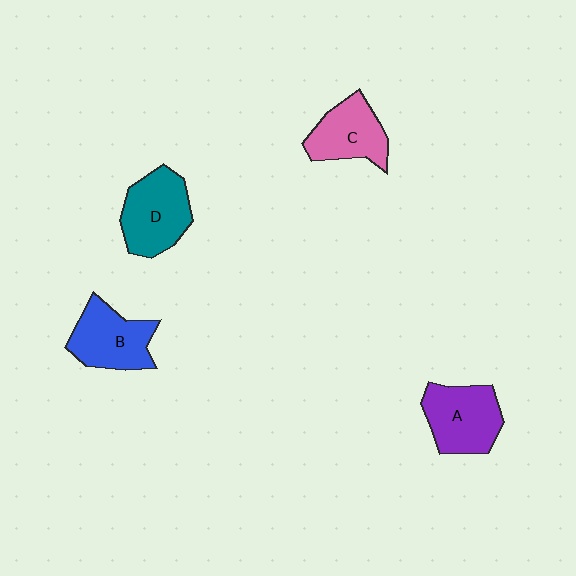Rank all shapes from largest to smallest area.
From largest to smallest: D (teal), A (purple), B (blue), C (pink).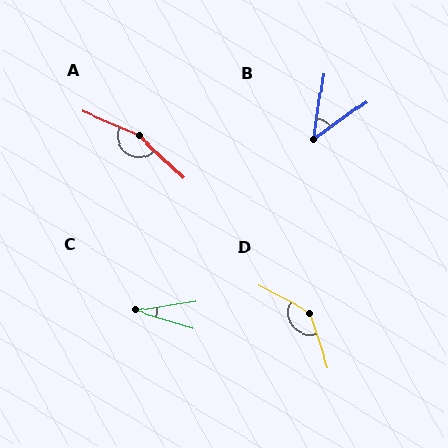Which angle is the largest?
A, at approximately 160 degrees.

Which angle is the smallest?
C, at approximately 26 degrees.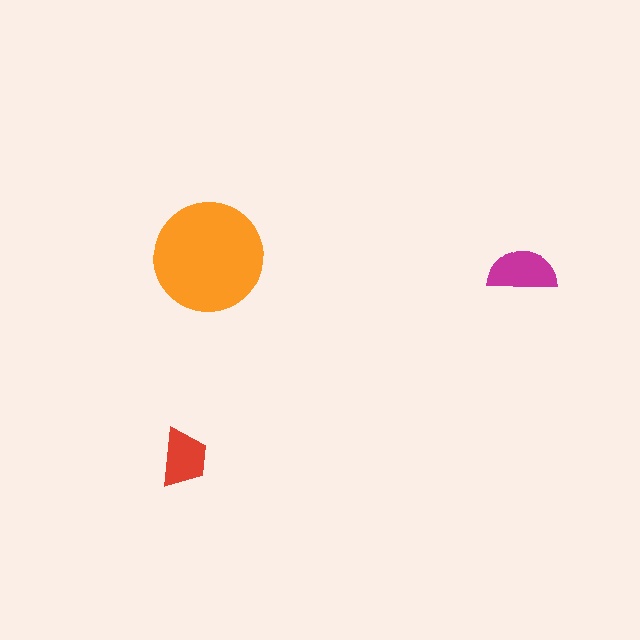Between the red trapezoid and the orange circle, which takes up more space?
The orange circle.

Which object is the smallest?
The red trapezoid.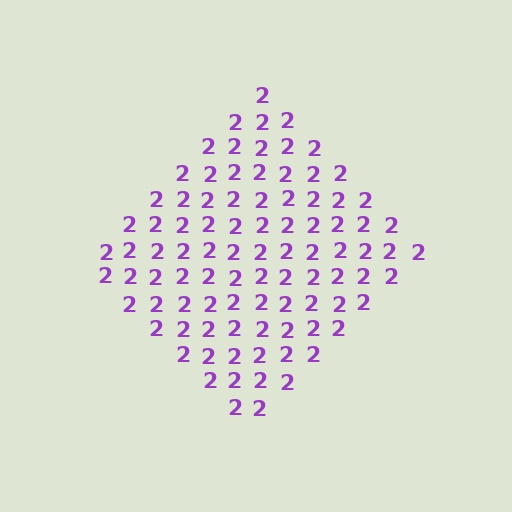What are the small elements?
The small elements are digit 2's.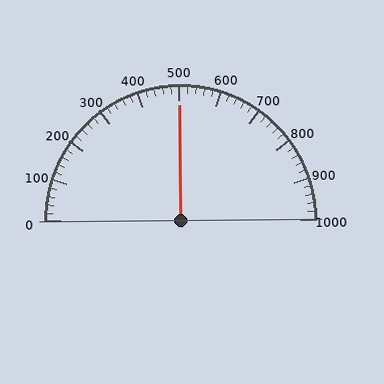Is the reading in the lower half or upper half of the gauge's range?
The reading is in the upper half of the range (0 to 1000).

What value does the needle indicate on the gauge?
The needle indicates approximately 500.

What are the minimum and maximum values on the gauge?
The gauge ranges from 0 to 1000.